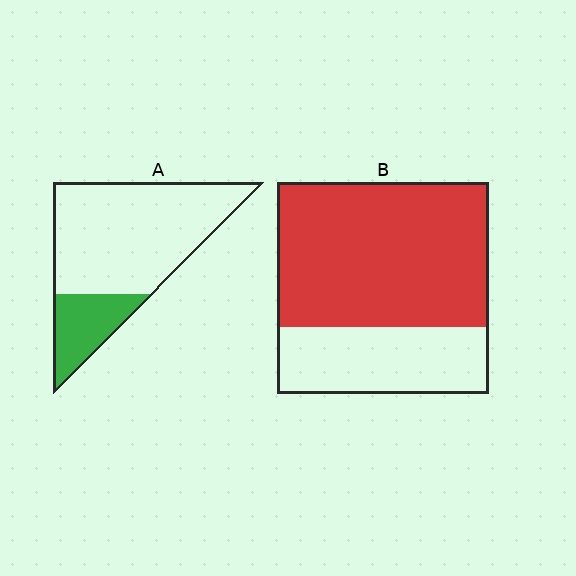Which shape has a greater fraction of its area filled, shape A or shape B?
Shape B.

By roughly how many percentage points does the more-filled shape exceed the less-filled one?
By roughly 45 percentage points (B over A).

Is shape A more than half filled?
No.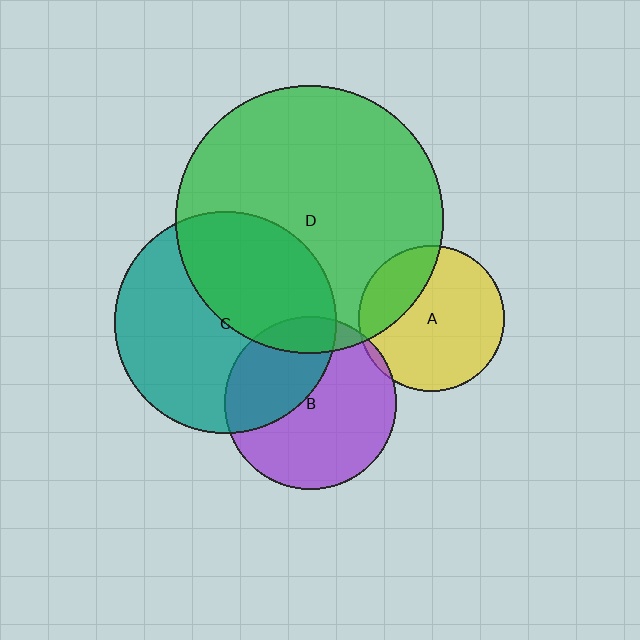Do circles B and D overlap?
Yes.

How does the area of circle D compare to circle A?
Approximately 3.4 times.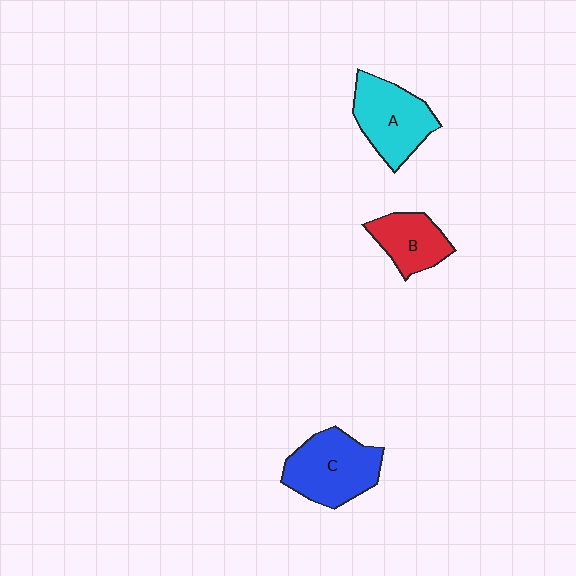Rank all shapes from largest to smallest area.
From largest to smallest: C (blue), A (cyan), B (red).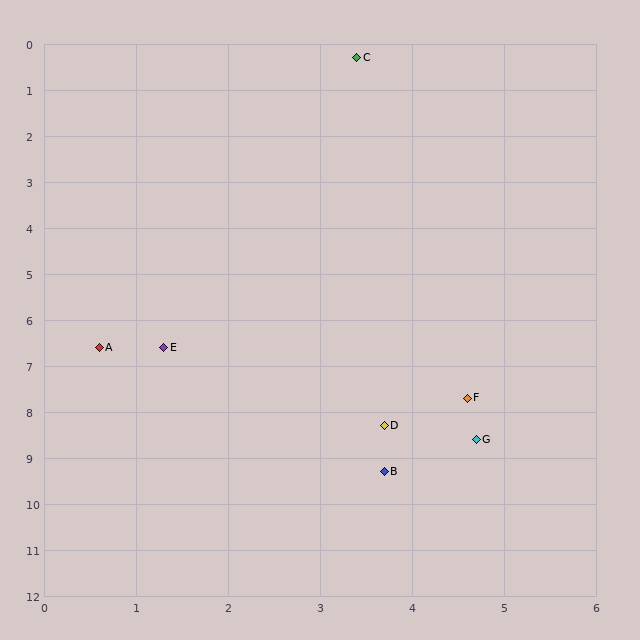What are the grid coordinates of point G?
Point G is at approximately (4.7, 8.6).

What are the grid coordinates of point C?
Point C is at approximately (3.4, 0.3).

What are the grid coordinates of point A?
Point A is at approximately (0.6, 6.6).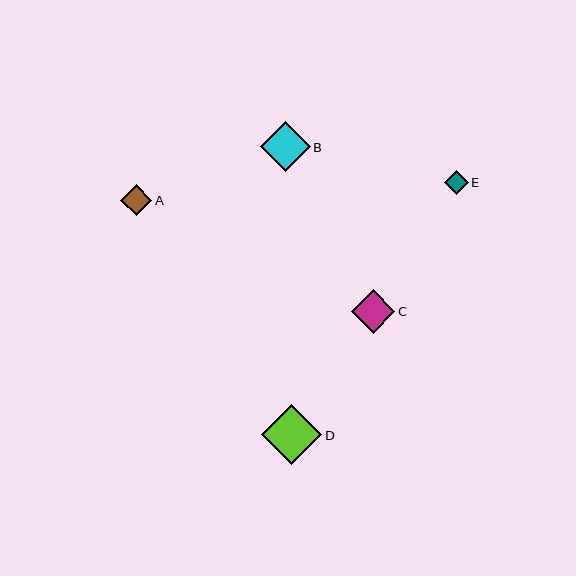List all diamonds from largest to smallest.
From largest to smallest: D, B, C, A, E.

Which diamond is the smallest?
Diamond E is the smallest with a size of approximately 24 pixels.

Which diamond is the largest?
Diamond D is the largest with a size of approximately 60 pixels.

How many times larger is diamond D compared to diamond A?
Diamond D is approximately 1.9 times the size of diamond A.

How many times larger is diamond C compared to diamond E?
Diamond C is approximately 1.8 times the size of diamond E.